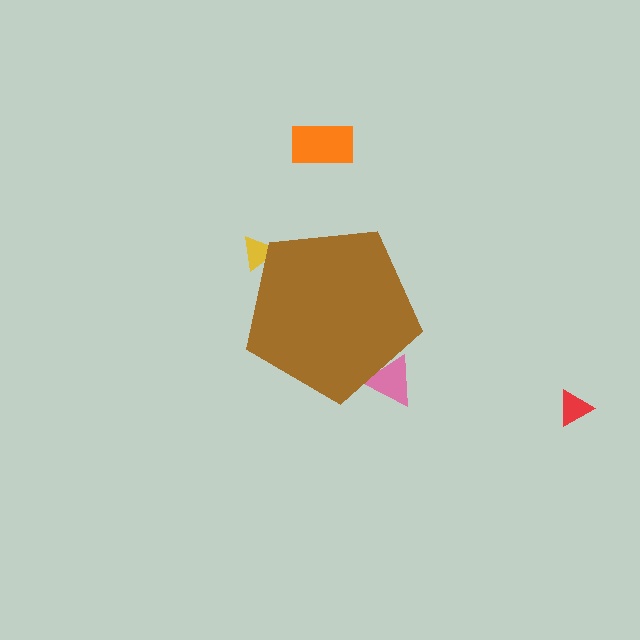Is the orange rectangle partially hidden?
No, the orange rectangle is fully visible.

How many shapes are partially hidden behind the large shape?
2 shapes are partially hidden.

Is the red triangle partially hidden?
No, the red triangle is fully visible.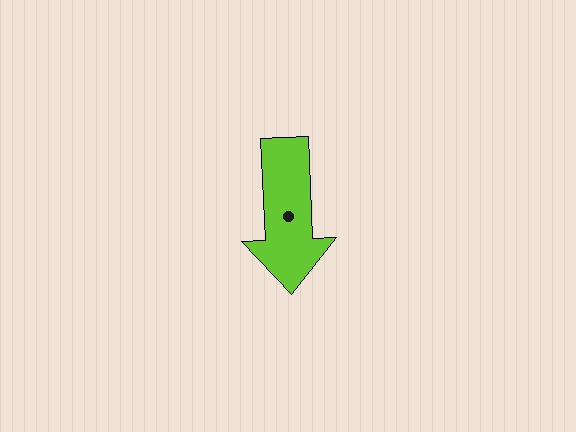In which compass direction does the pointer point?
South.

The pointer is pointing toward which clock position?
Roughly 6 o'clock.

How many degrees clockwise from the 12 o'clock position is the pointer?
Approximately 178 degrees.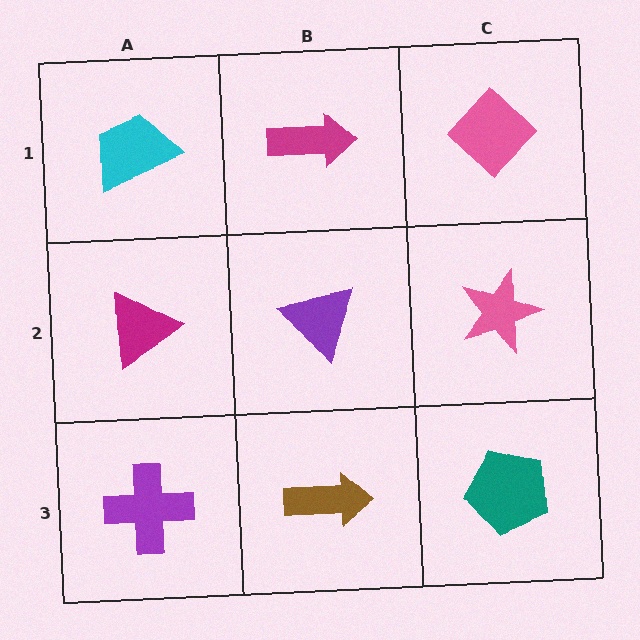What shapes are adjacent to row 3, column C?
A pink star (row 2, column C), a brown arrow (row 3, column B).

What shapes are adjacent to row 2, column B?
A magenta arrow (row 1, column B), a brown arrow (row 3, column B), a magenta triangle (row 2, column A), a pink star (row 2, column C).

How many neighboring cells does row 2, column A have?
3.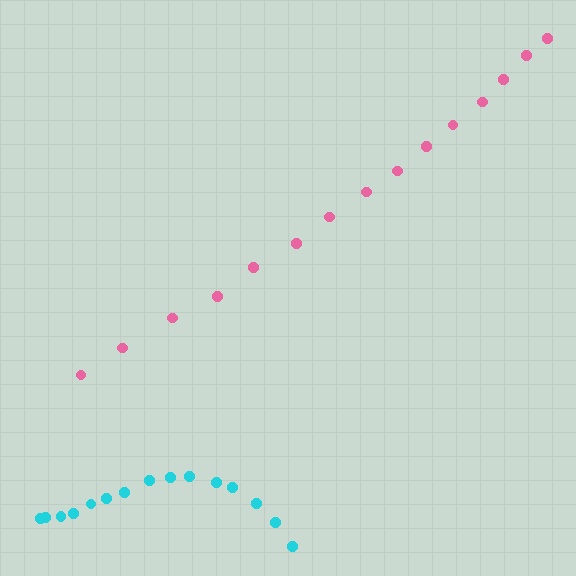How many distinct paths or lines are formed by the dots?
There are 2 distinct paths.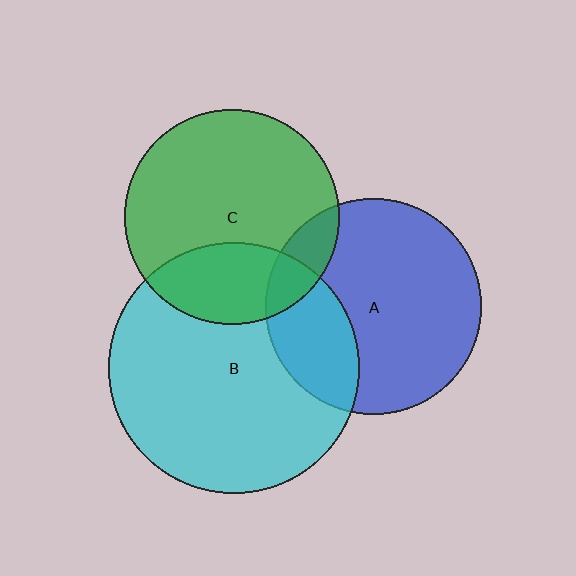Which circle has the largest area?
Circle B (cyan).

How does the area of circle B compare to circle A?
Approximately 1.4 times.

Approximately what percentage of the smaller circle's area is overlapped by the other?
Approximately 30%.